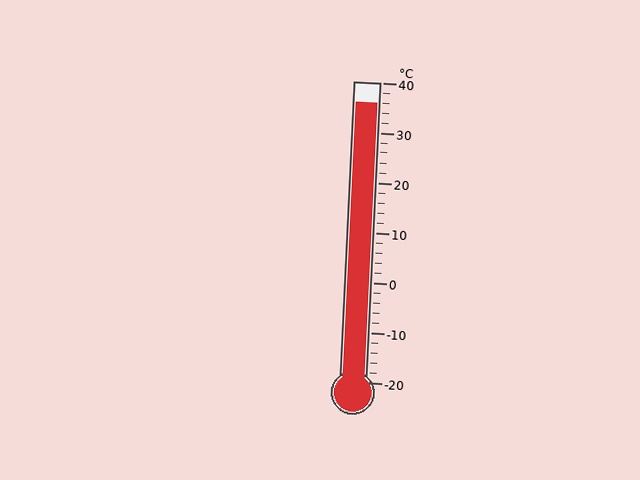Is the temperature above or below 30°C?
The temperature is above 30°C.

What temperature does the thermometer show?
The thermometer shows approximately 36°C.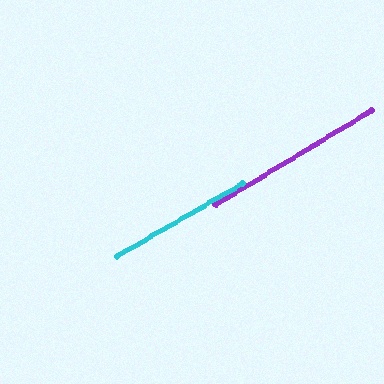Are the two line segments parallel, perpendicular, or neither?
Parallel — their directions differ by only 1.4°.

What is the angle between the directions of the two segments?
Approximately 1 degree.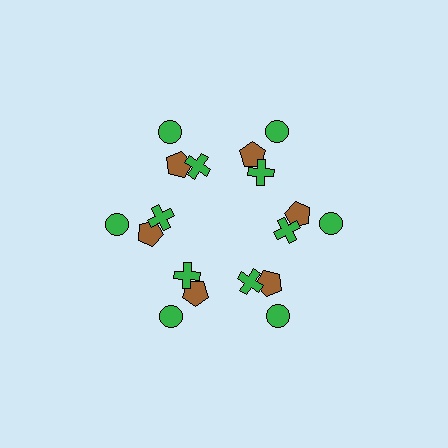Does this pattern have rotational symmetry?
Yes, this pattern has 6-fold rotational symmetry. It looks the same after rotating 60 degrees around the center.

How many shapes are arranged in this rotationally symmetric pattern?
There are 18 shapes, arranged in 6 groups of 3.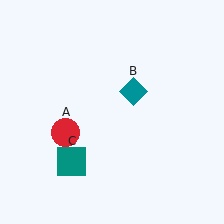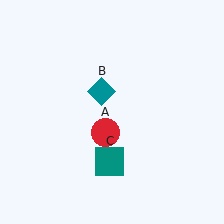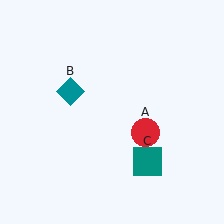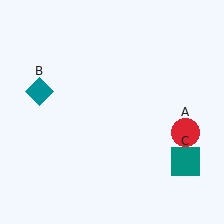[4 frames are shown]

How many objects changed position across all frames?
3 objects changed position: red circle (object A), teal diamond (object B), teal square (object C).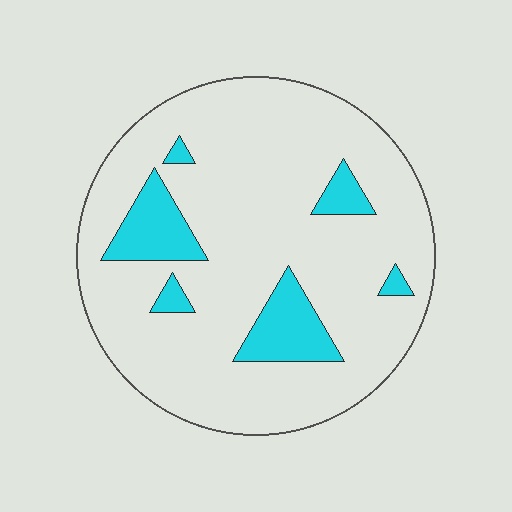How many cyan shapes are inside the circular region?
6.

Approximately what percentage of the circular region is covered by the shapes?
Approximately 15%.